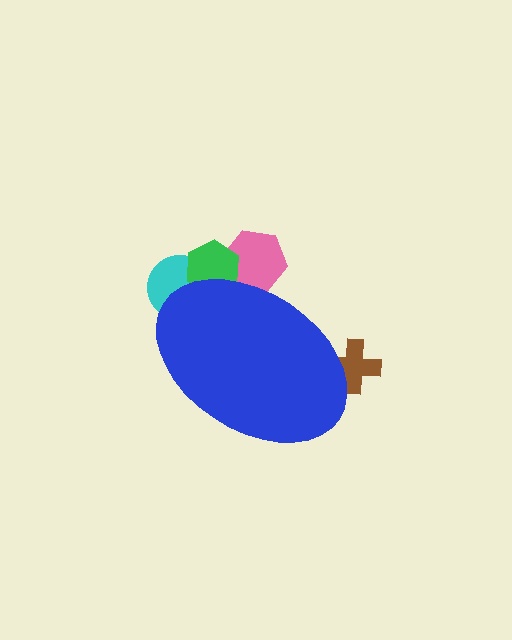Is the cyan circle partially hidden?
Yes, the cyan circle is partially hidden behind the blue ellipse.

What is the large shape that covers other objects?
A blue ellipse.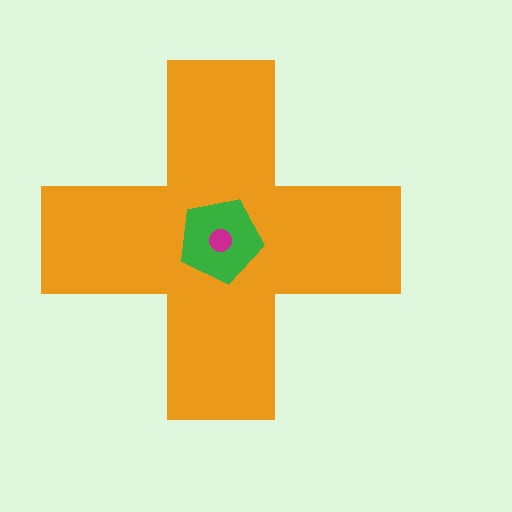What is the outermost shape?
The orange cross.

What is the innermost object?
The magenta circle.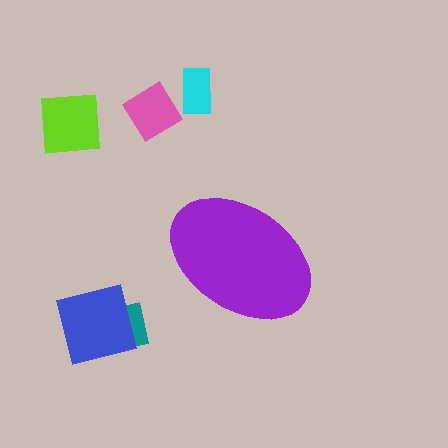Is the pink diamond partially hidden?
No, the pink diamond is fully visible.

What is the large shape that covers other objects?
A purple ellipse.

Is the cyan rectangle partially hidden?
No, the cyan rectangle is fully visible.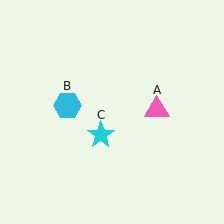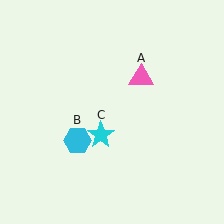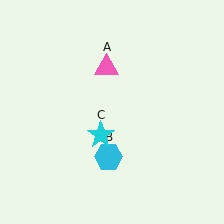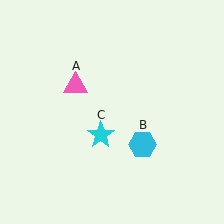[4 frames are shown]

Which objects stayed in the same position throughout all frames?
Cyan star (object C) remained stationary.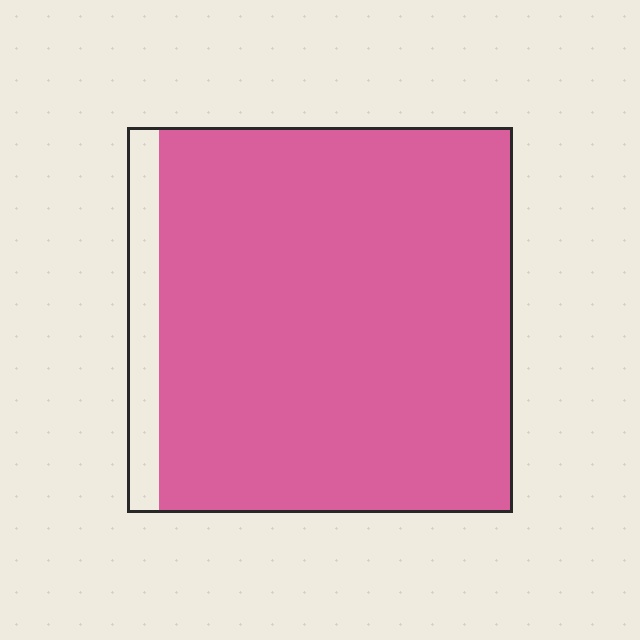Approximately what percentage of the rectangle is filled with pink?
Approximately 90%.